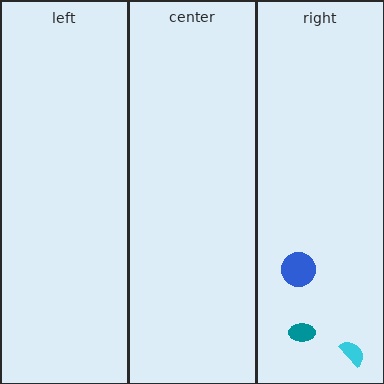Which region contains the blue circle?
The right region.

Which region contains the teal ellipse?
The right region.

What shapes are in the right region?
The cyan semicircle, the blue circle, the teal ellipse.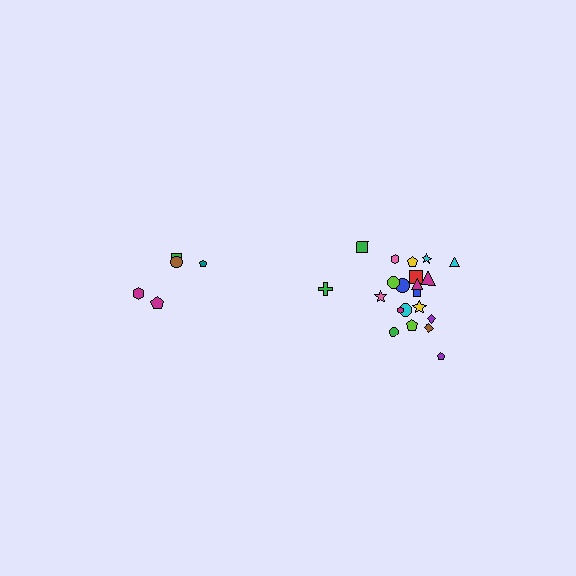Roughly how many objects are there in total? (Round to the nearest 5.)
Roughly 25 objects in total.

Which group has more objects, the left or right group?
The right group.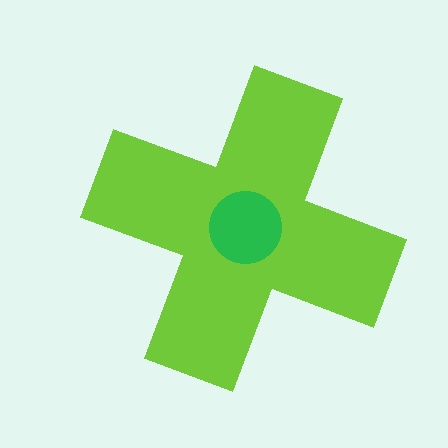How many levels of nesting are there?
2.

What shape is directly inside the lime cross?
The green circle.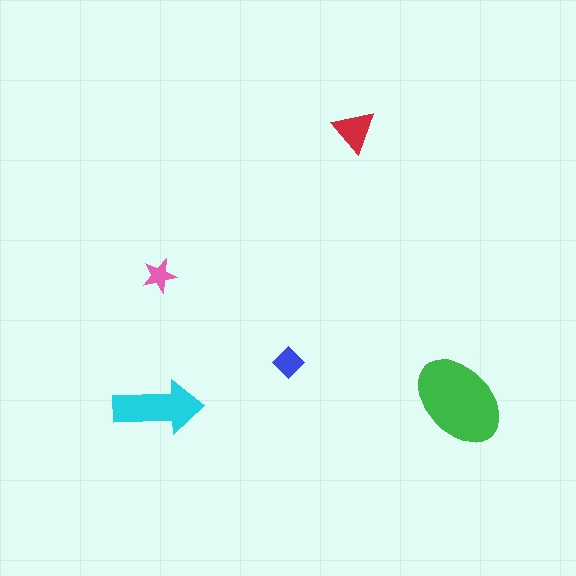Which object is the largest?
The green ellipse.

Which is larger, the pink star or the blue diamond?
The blue diamond.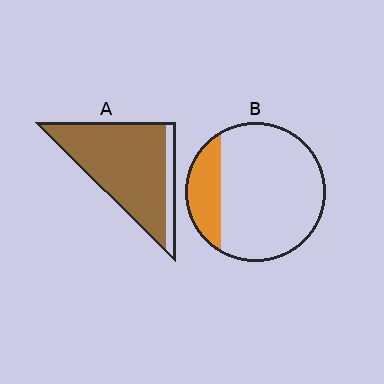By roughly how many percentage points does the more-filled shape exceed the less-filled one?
By roughly 65 percentage points (A over B).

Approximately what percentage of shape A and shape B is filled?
A is approximately 85% and B is approximately 20%.